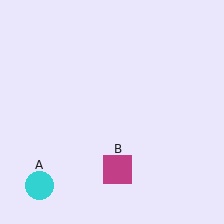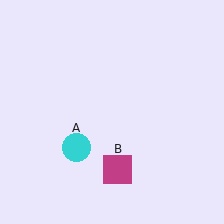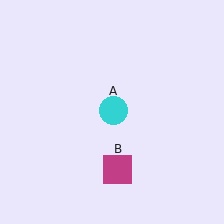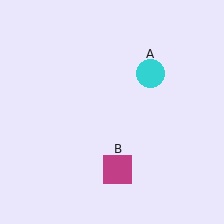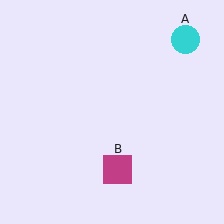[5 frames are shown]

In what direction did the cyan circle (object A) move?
The cyan circle (object A) moved up and to the right.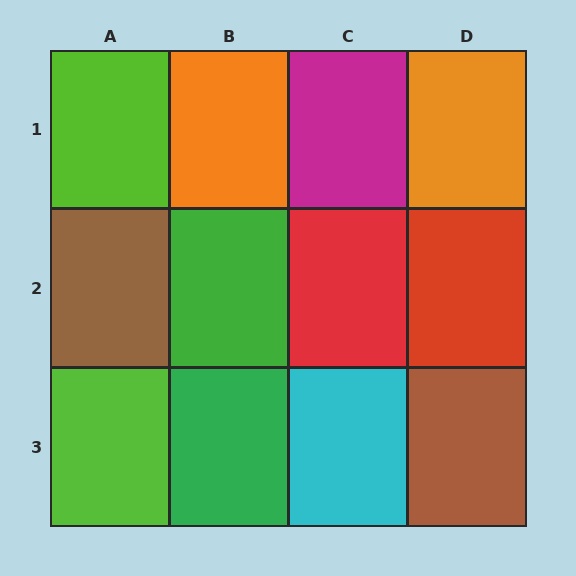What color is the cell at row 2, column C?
Red.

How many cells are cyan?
1 cell is cyan.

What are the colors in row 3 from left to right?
Lime, green, cyan, brown.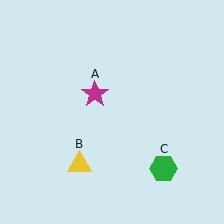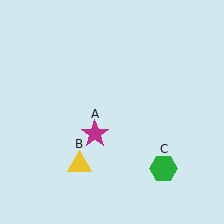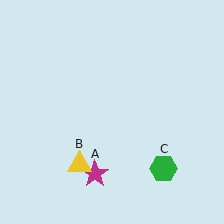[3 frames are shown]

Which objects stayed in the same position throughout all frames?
Yellow triangle (object B) and green hexagon (object C) remained stationary.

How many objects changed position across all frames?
1 object changed position: magenta star (object A).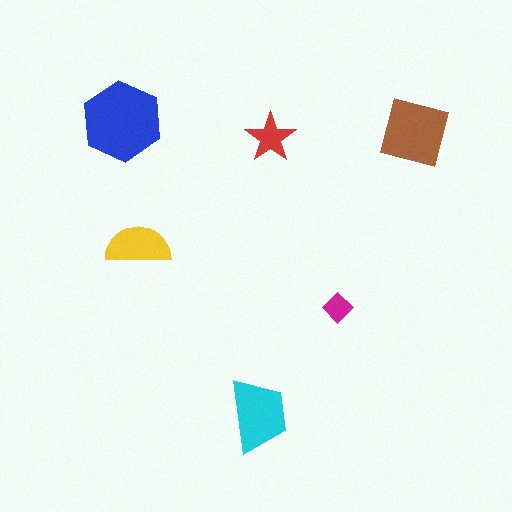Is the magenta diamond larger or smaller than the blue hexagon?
Smaller.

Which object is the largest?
The blue hexagon.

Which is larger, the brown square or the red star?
The brown square.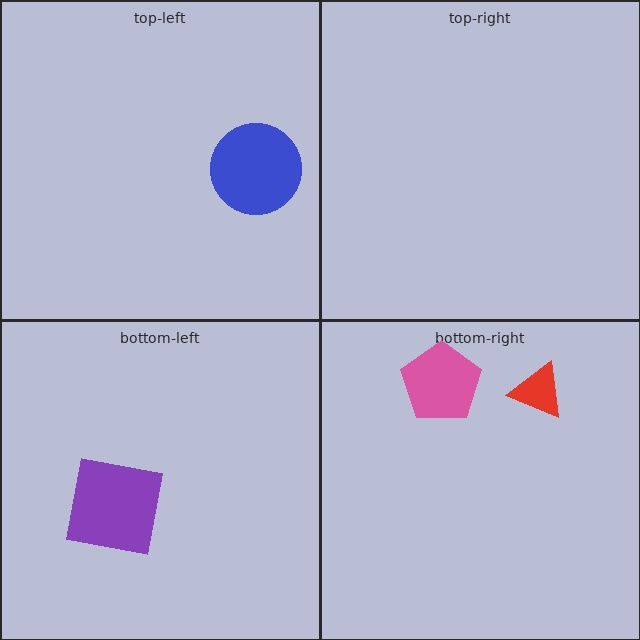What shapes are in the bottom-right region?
The pink pentagon, the red triangle.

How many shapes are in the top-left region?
1.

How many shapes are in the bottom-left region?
1.